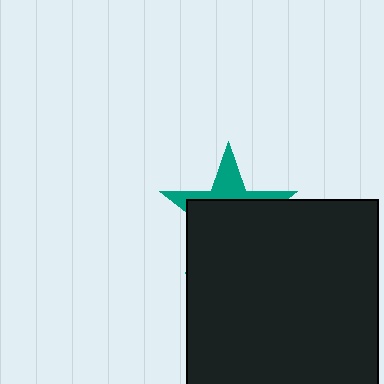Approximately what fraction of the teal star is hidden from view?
Roughly 68% of the teal star is hidden behind the black square.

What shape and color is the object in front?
The object in front is a black square.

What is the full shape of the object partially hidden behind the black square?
The partially hidden object is a teal star.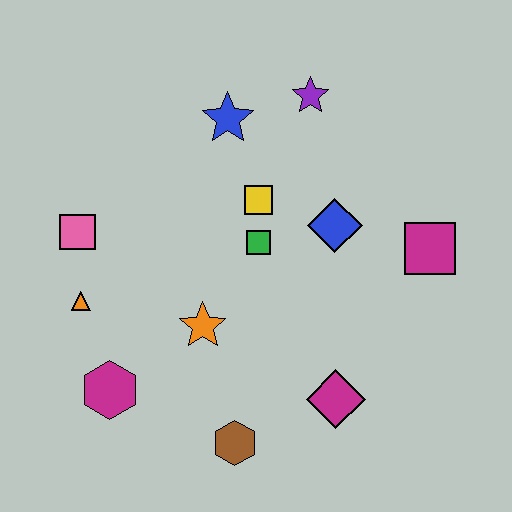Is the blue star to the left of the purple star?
Yes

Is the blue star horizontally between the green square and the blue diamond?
No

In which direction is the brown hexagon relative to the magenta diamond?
The brown hexagon is to the left of the magenta diamond.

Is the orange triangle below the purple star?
Yes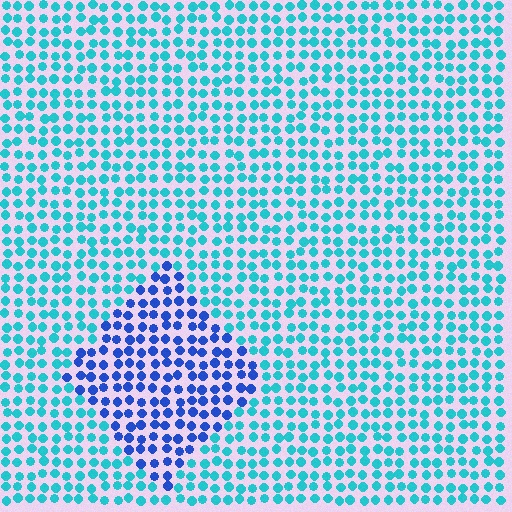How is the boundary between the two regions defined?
The boundary is defined purely by a slight shift in hue (about 43 degrees). Spacing, size, and orientation are identical on both sides.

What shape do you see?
I see a diamond.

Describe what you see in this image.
The image is filled with small cyan elements in a uniform arrangement. A diamond-shaped region is visible where the elements are tinted to a slightly different hue, forming a subtle color boundary.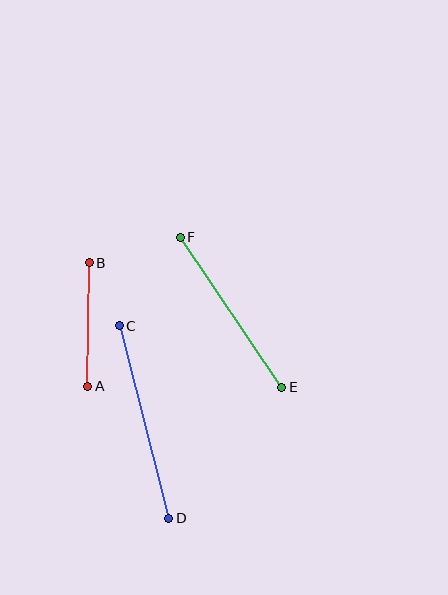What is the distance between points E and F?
The distance is approximately 181 pixels.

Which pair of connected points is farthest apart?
Points C and D are farthest apart.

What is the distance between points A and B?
The distance is approximately 123 pixels.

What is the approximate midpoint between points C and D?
The midpoint is at approximately (144, 422) pixels.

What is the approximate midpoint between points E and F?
The midpoint is at approximately (231, 312) pixels.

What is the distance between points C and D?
The distance is approximately 199 pixels.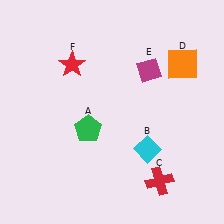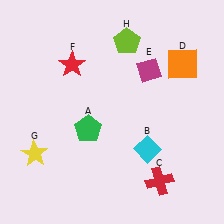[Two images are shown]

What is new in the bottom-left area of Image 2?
A yellow star (G) was added in the bottom-left area of Image 2.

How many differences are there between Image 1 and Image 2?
There are 2 differences between the two images.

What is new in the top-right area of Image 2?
A lime pentagon (H) was added in the top-right area of Image 2.